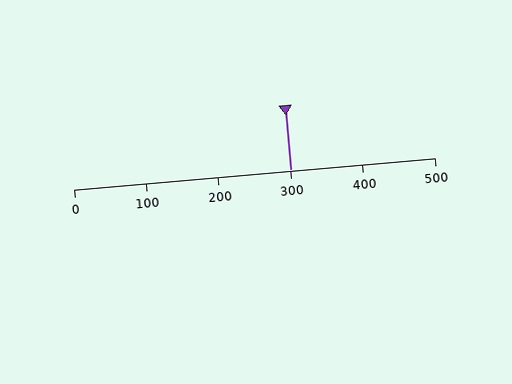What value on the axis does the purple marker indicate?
The marker indicates approximately 300.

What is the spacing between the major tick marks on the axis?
The major ticks are spaced 100 apart.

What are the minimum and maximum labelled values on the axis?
The axis runs from 0 to 500.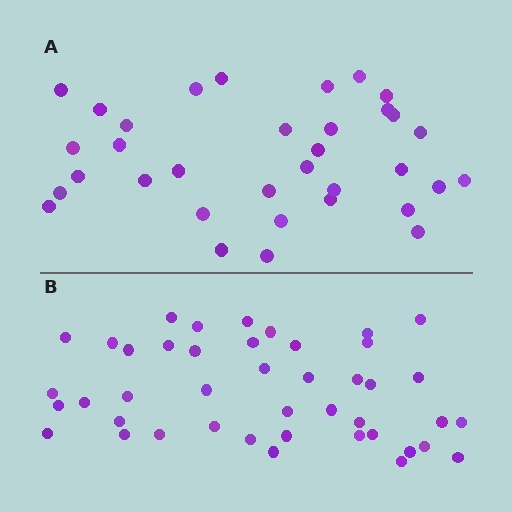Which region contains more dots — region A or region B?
Region B (the bottom region) has more dots.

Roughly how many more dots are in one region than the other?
Region B has roughly 8 or so more dots than region A.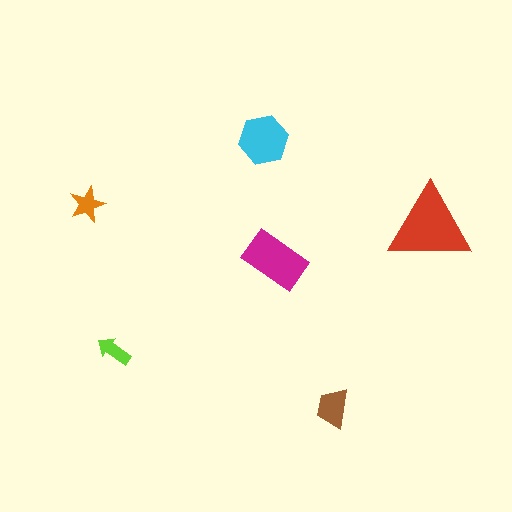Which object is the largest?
The red triangle.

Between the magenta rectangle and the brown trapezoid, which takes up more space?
The magenta rectangle.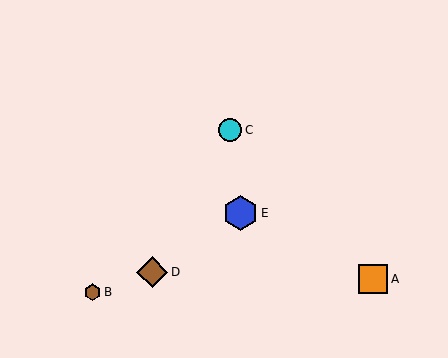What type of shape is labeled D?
Shape D is a brown diamond.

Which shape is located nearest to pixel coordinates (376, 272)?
The orange square (labeled A) at (373, 279) is nearest to that location.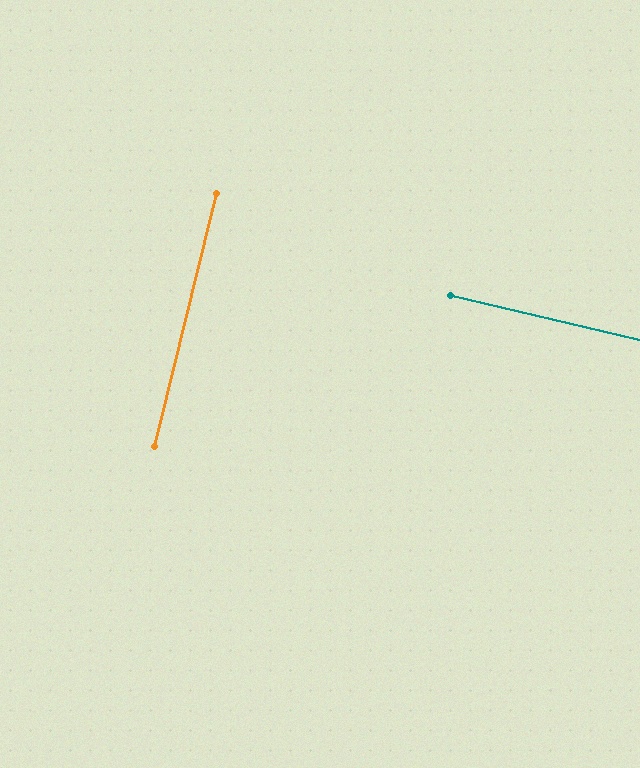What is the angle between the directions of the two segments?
Approximately 90 degrees.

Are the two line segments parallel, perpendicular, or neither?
Perpendicular — they meet at approximately 90°.